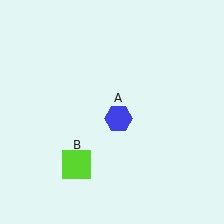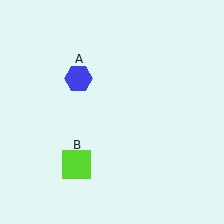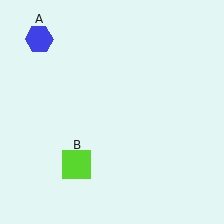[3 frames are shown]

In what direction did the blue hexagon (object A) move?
The blue hexagon (object A) moved up and to the left.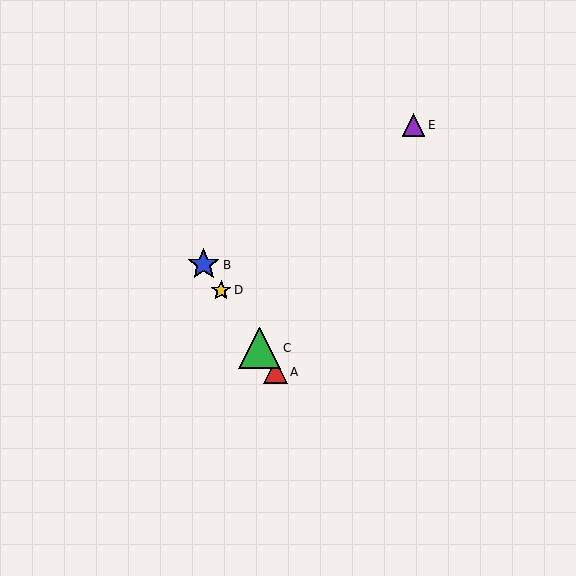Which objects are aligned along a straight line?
Objects A, B, C, D are aligned along a straight line.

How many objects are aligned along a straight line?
4 objects (A, B, C, D) are aligned along a straight line.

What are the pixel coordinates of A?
Object A is at (276, 372).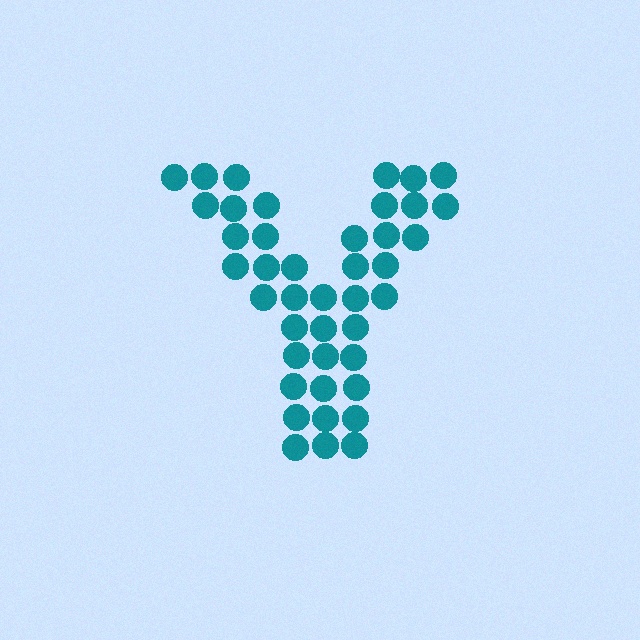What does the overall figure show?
The overall figure shows the letter Y.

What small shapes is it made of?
It is made of small circles.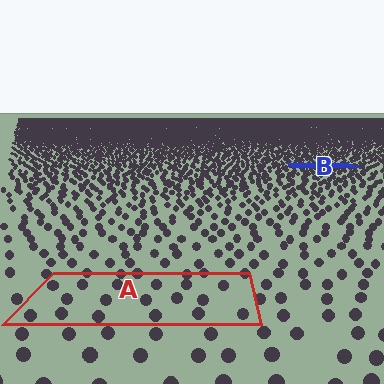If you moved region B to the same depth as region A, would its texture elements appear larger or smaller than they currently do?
They would appear larger. At a closer depth, the same texture elements are projected at a bigger on-screen size.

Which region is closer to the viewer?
Region A is closer. The texture elements there are larger and more spread out.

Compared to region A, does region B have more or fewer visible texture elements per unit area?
Region B has more texture elements per unit area — they are packed more densely because it is farther away.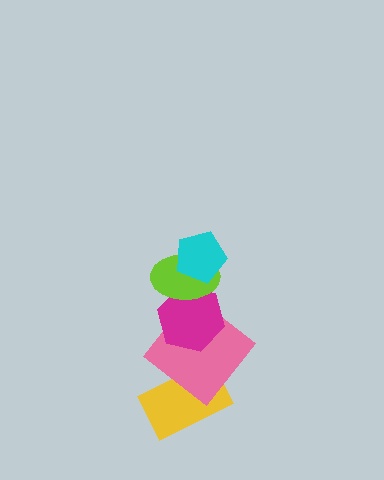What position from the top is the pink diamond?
The pink diamond is 4th from the top.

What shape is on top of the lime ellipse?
The cyan pentagon is on top of the lime ellipse.